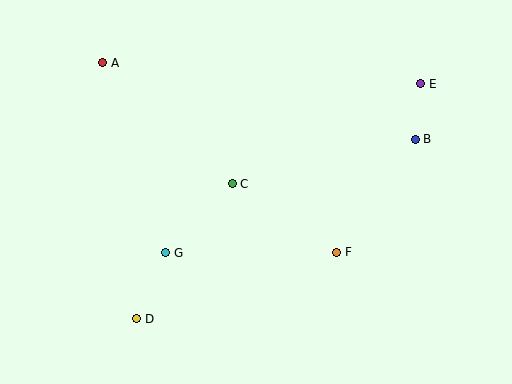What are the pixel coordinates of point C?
Point C is at (232, 184).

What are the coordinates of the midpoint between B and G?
The midpoint between B and G is at (291, 196).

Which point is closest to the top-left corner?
Point A is closest to the top-left corner.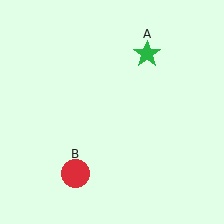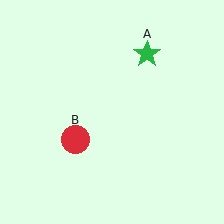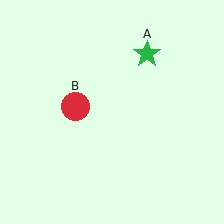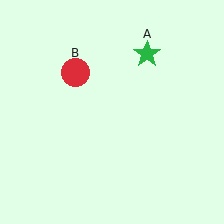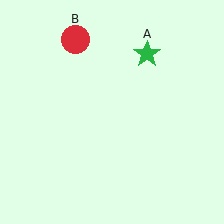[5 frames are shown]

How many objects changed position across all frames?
1 object changed position: red circle (object B).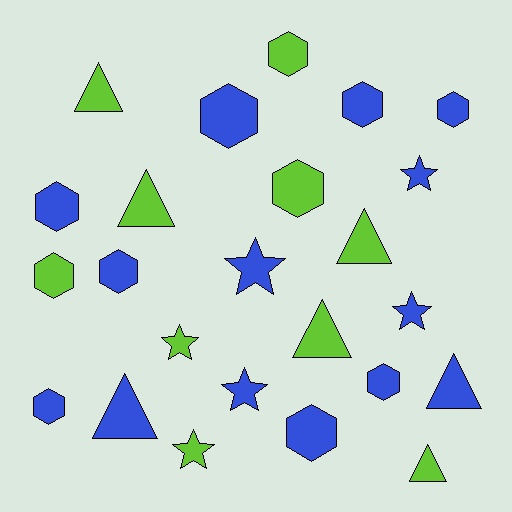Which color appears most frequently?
Blue, with 14 objects.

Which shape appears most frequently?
Hexagon, with 11 objects.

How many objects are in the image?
There are 24 objects.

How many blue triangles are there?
There are 2 blue triangles.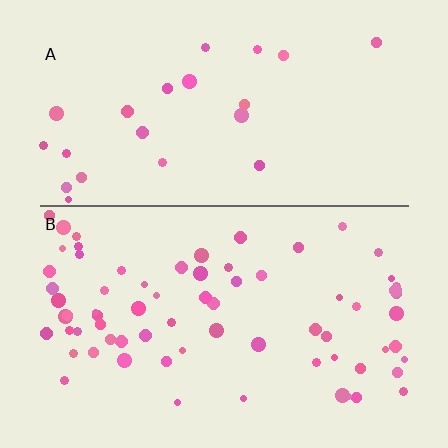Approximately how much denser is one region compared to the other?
Approximately 3.1× — region B over region A.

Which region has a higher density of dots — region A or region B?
B (the bottom).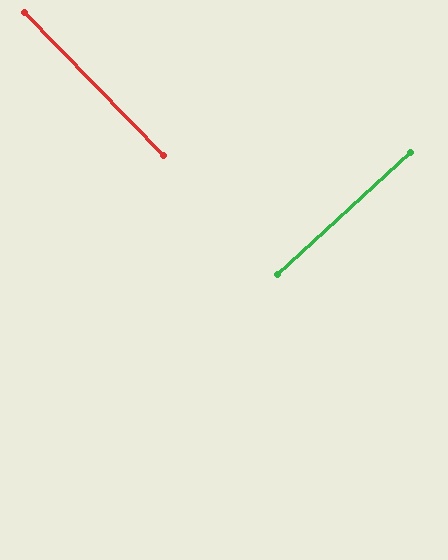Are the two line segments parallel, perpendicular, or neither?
Perpendicular — they meet at approximately 88°.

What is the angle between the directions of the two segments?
Approximately 88 degrees.